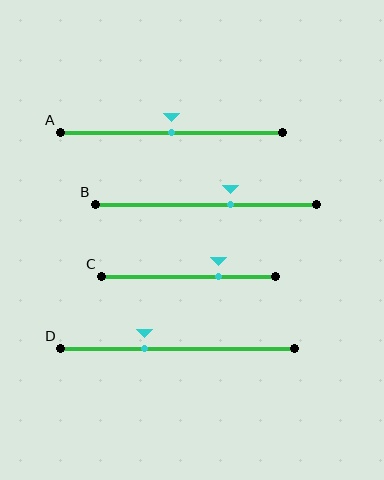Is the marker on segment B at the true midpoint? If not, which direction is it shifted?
No, the marker on segment B is shifted to the right by about 11% of the segment length.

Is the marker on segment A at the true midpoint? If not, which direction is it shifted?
Yes, the marker on segment A is at the true midpoint.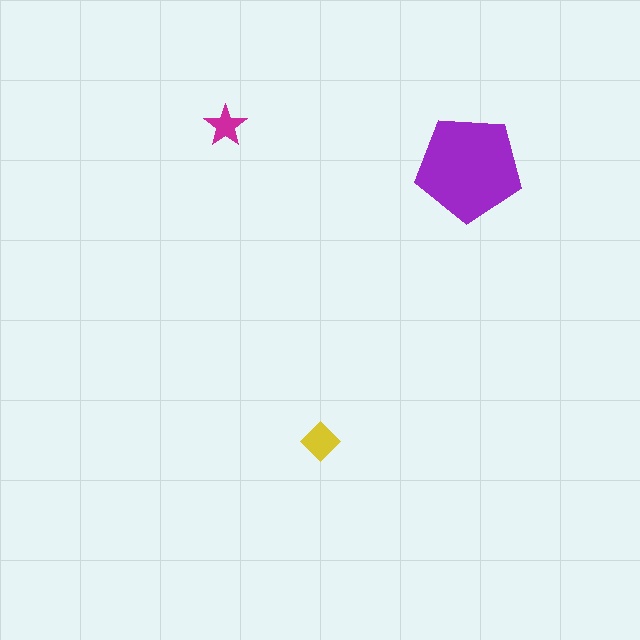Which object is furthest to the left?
The magenta star is leftmost.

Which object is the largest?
The purple pentagon.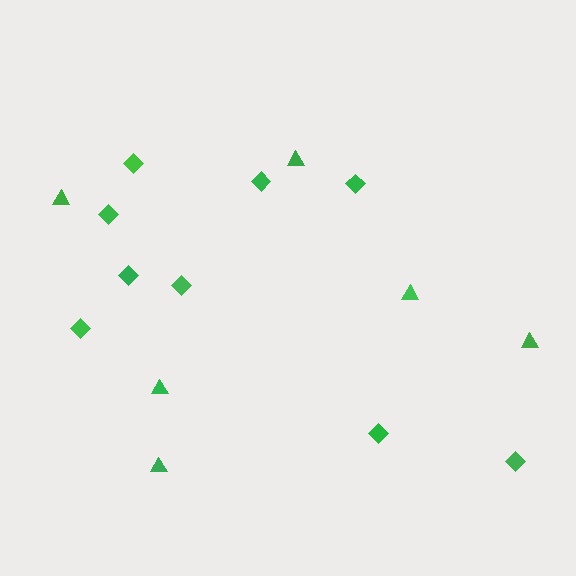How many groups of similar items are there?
There are 2 groups: one group of diamonds (9) and one group of triangles (6).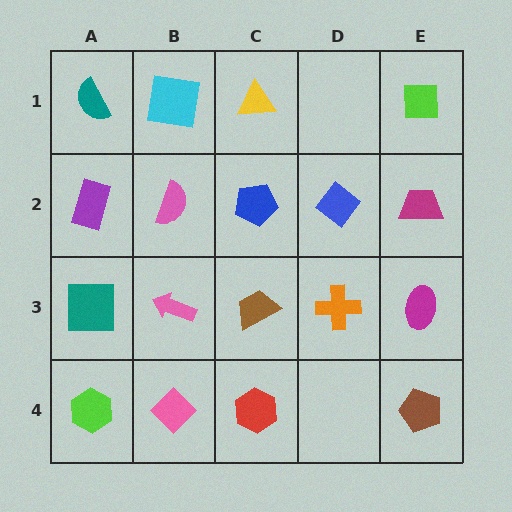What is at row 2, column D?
A blue diamond.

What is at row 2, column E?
A magenta trapezoid.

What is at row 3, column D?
An orange cross.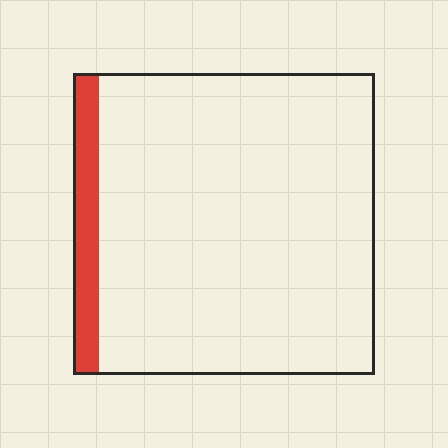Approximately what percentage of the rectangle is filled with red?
Approximately 10%.